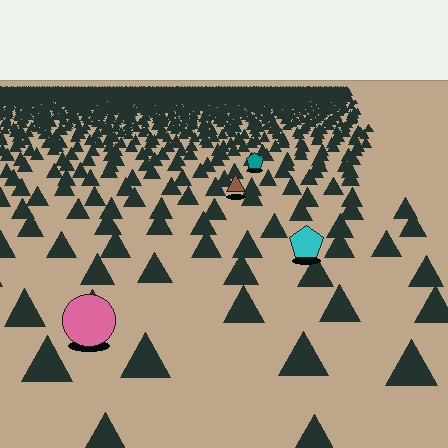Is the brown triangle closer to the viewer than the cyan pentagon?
No. The cyan pentagon is closer — you can tell from the texture gradient: the ground texture is coarser near it.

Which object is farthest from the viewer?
The teal pentagon is farthest from the viewer. It appears smaller and the ground texture around it is denser.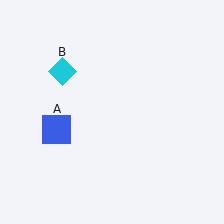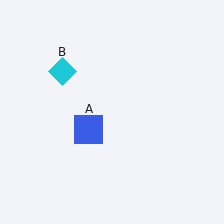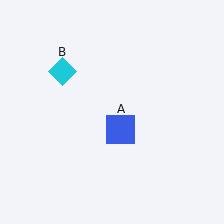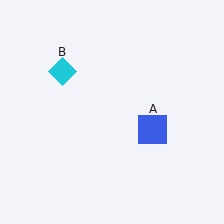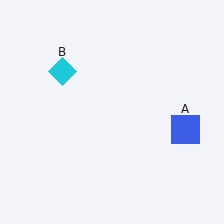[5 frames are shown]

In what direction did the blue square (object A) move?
The blue square (object A) moved right.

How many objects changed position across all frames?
1 object changed position: blue square (object A).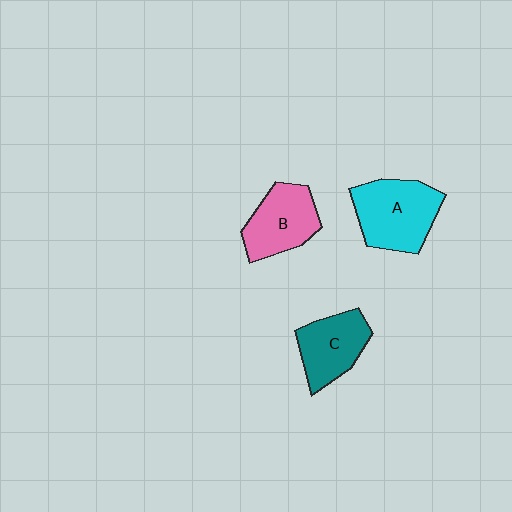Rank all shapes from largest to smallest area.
From largest to smallest: A (cyan), B (pink), C (teal).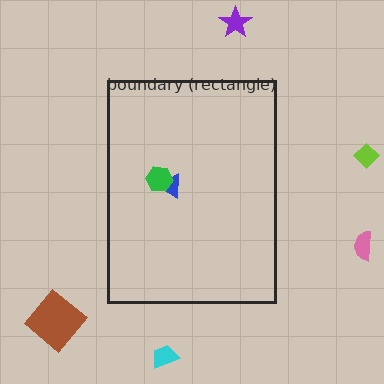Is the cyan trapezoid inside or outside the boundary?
Outside.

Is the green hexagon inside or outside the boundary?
Inside.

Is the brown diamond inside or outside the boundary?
Outside.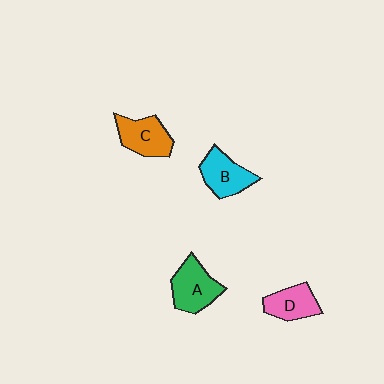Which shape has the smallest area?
Shape D (pink).